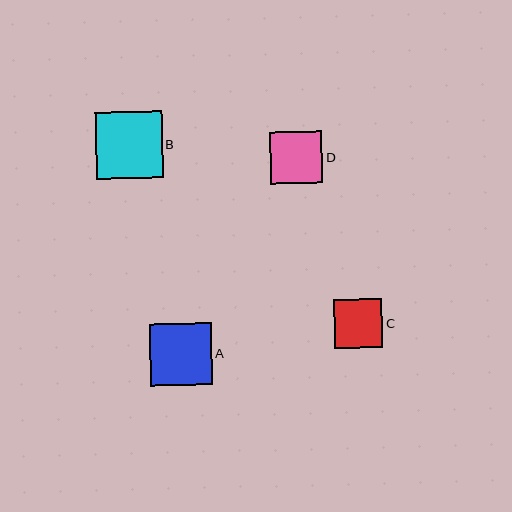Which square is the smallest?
Square C is the smallest with a size of approximately 49 pixels.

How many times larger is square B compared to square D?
Square B is approximately 1.3 times the size of square D.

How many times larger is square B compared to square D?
Square B is approximately 1.3 times the size of square D.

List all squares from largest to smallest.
From largest to smallest: B, A, D, C.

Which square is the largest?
Square B is the largest with a size of approximately 67 pixels.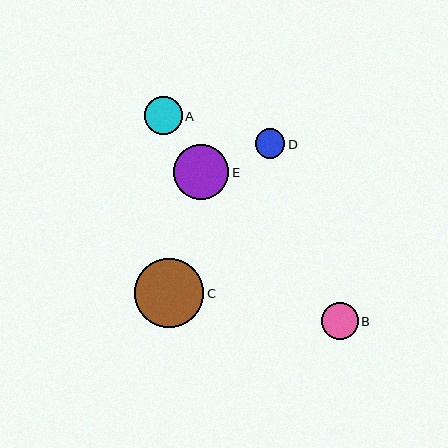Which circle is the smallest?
Circle D is the smallest with a size of approximately 30 pixels.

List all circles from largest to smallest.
From largest to smallest: C, E, A, B, D.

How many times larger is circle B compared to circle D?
Circle B is approximately 1.2 times the size of circle D.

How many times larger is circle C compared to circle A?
Circle C is approximately 1.8 times the size of circle A.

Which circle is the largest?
Circle C is the largest with a size of approximately 69 pixels.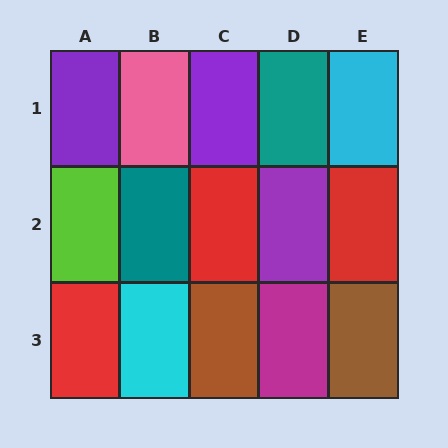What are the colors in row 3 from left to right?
Red, cyan, brown, magenta, brown.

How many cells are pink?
1 cell is pink.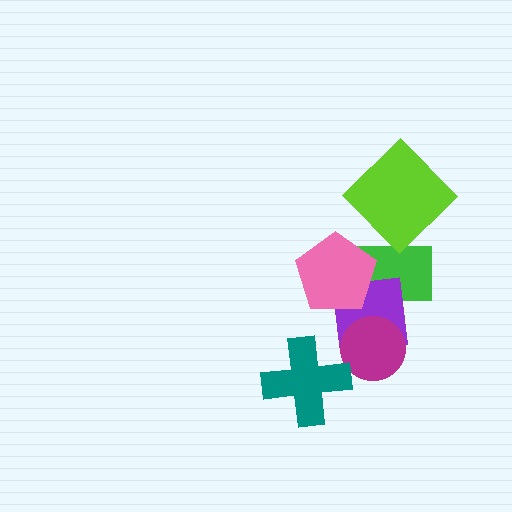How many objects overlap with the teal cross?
0 objects overlap with the teal cross.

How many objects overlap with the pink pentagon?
2 objects overlap with the pink pentagon.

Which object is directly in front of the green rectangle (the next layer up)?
The purple square is directly in front of the green rectangle.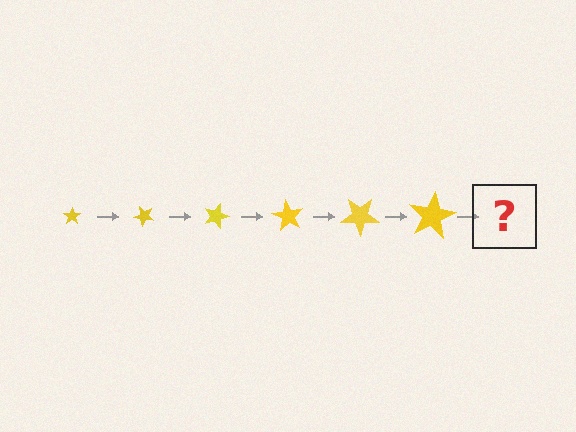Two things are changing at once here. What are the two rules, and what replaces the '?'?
The two rules are that the star grows larger each step and it rotates 45 degrees each step. The '?' should be a star, larger than the previous one and rotated 270 degrees from the start.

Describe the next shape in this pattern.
It should be a star, larger than the previous one and rotated 270 degrees from the start.